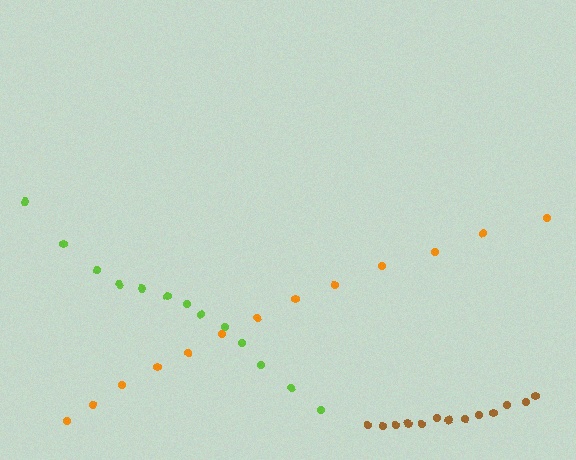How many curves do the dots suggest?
There are 3 distinct paths.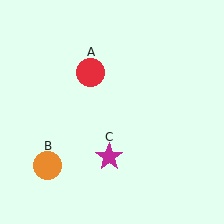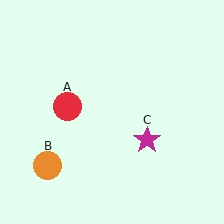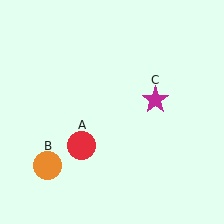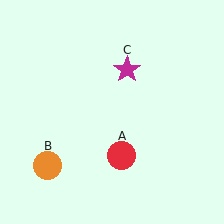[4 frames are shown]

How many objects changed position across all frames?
2 objects changed position: red circle (object A), magenta star (object C).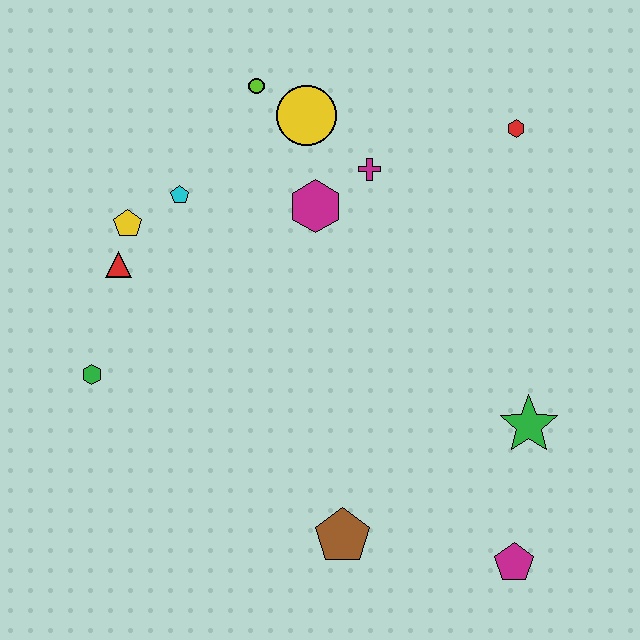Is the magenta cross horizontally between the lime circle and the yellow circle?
No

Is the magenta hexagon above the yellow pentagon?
Yes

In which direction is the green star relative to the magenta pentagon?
The green star is above the magenta pentagon.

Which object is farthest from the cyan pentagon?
The magenta pentagon is farthest from the cyan pentagon.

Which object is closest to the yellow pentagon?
The red triangle is closest to the yellow pentagon.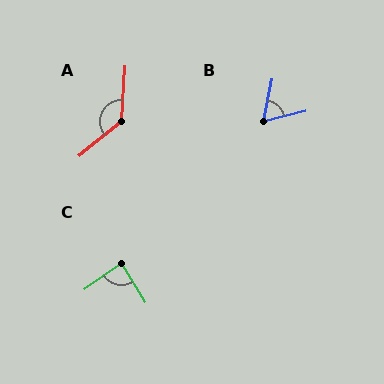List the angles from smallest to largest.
B (64°), C (86°), A (133°).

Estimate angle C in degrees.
Approximately 86 degrees.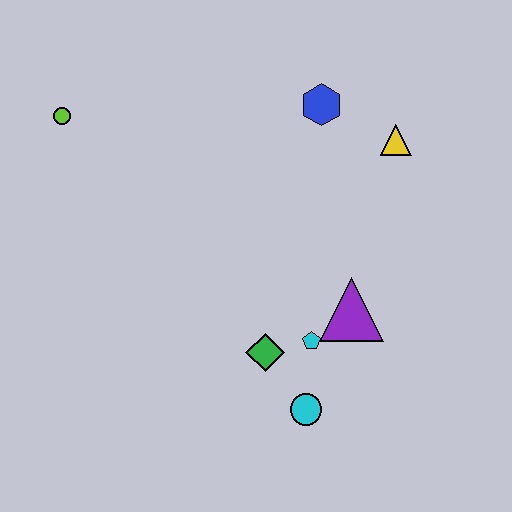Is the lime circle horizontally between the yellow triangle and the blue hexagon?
No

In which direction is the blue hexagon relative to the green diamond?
The blue hexagon is above the green diamond.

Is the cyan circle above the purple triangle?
No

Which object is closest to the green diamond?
The cyan pentagon is closest to the green diamond.